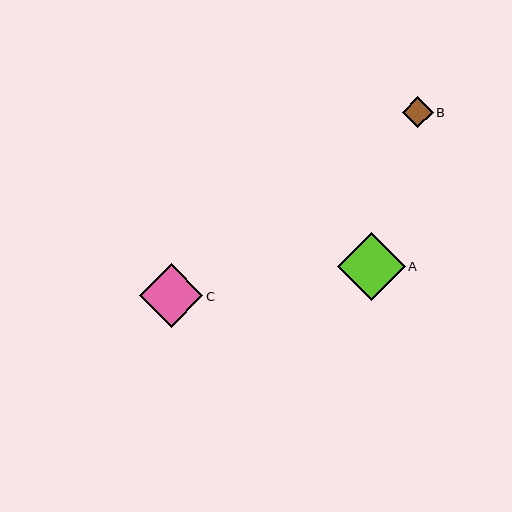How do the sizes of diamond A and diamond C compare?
Diamond A and diamond C are approximately the same size.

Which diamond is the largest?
Diamond A is the largest with a size of approximately 67 pixels.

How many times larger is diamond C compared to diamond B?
Diamond C is approximately 2.0 times the size of diamond B.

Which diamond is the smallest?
Diamond B is the smallest with a size of approximately 31 pixels.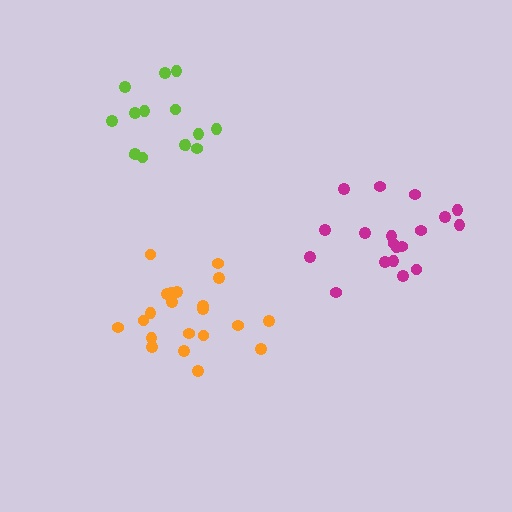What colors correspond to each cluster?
The clusters are colored: orange, magenta, lime.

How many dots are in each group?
Group 1: 21 dots, Group 2: 19 dots, Group 3: 15 dots (55 total).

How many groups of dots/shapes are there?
There are 3 groups.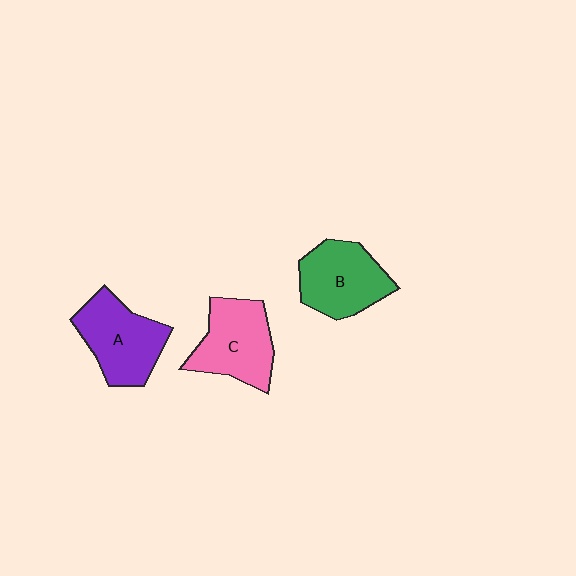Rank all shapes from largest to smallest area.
From largest to smallest: A (purple), C (pink), B (green).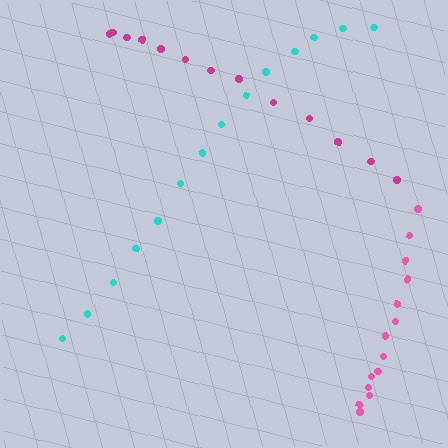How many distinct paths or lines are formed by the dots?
There are 3 distinct paths.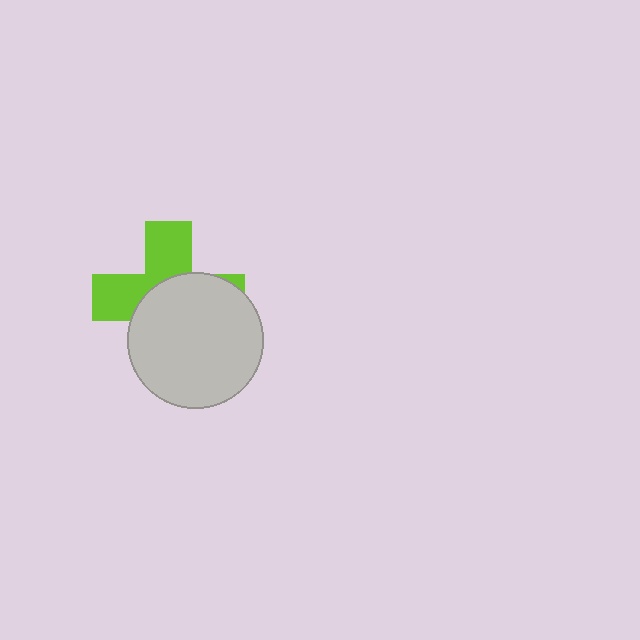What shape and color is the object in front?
The object in front is a light gray circle.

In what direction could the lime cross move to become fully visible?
The lime cross could move up. That would shift it out from behind the light gray circle entirely.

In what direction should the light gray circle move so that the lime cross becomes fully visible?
The light gray circle should move down. That is the shortest direction to clear the overlap and leave the lime cross fully visible.